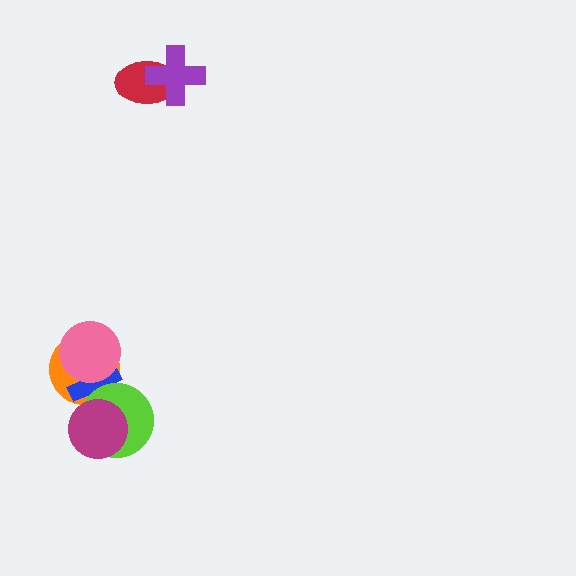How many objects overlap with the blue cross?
4 objects overlap with the blue cross.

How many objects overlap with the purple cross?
1 object overlaps with the purple cross.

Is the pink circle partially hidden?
No, no other shape covers it.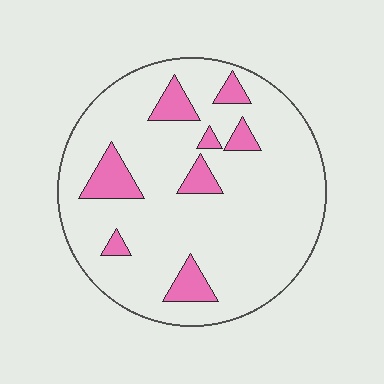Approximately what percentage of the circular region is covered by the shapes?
Approximately 15%.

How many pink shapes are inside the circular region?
8.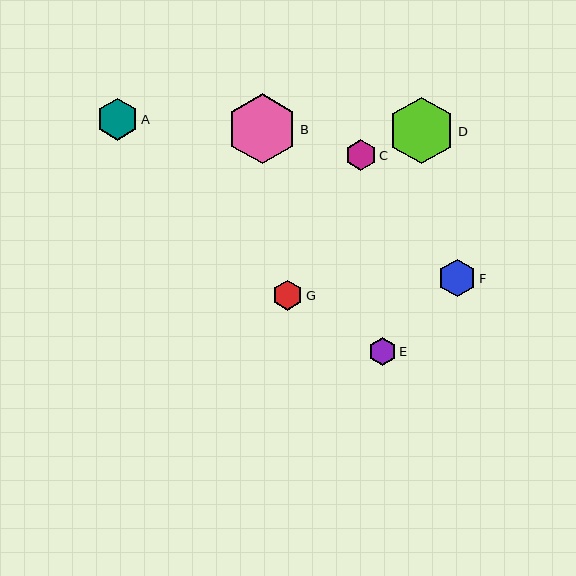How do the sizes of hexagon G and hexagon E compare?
Hexagon G and hexagon E are approximately the same size.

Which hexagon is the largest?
Hexagon B is the largest with a size of approximately 70 pixels.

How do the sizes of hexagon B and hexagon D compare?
Hexagon B and hexagon D are approximately the same size.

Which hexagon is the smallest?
Hexagon E is the smallest with a size of approximately 28 pixels.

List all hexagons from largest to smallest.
From largest to smallest: B, D, A, F, C, G, E.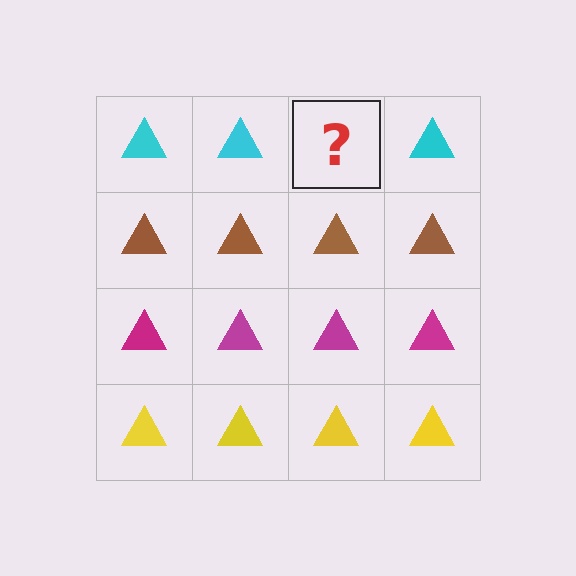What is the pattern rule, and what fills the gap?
The rule is that each row has a consistent color. The gap should be filled with a cyan triangle.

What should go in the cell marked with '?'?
The missing cell should contain a cyan triangle.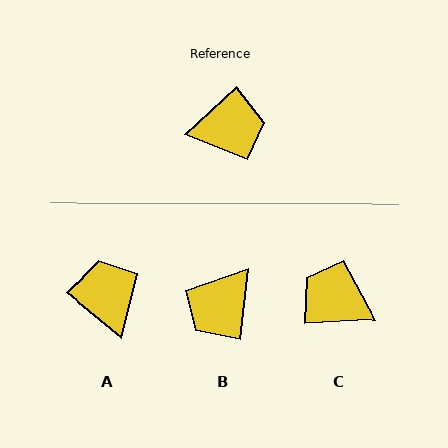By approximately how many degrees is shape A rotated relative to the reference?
Approximately 98 degrees counter-clockwise.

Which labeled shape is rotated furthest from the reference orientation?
C, about 140 degrees away.